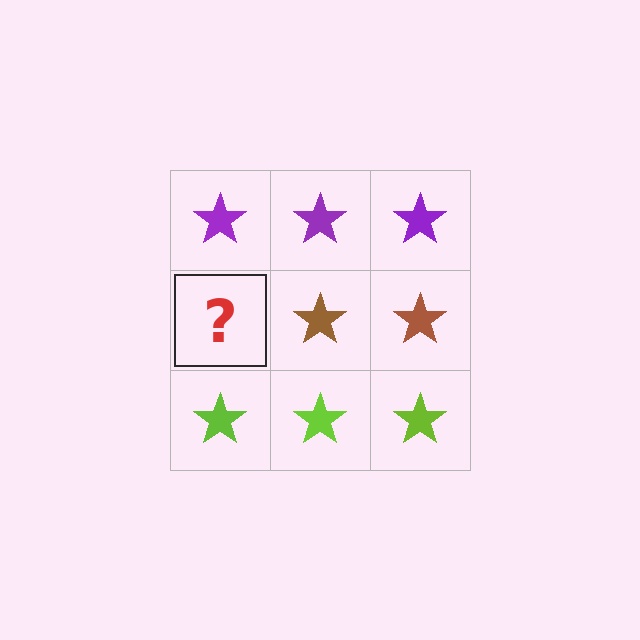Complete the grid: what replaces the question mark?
The question mark should be replaced with a brown star.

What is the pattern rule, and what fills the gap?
The rule is that each row has a consistent color. The gap should be filled with a brown star.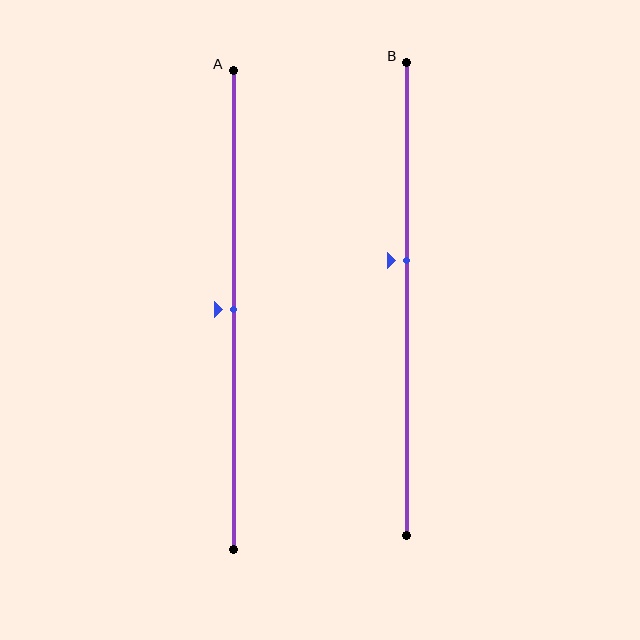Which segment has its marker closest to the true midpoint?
Segment A has its marker closest to the true midpoint.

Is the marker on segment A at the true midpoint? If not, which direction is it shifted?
Yes, the marker on segment A is at the true midpoint.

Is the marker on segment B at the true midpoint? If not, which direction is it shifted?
No, the marker on segment B is shifted upward by about 8% of the segment length.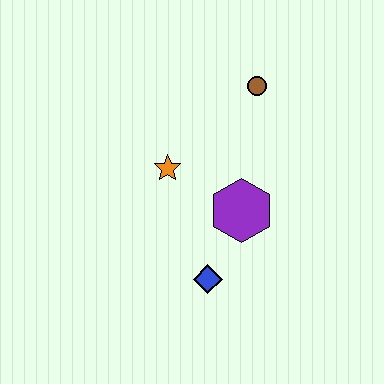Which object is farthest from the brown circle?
The blue diamond is farthest from the brown circle.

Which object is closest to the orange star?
The purple hexagon is closest to the orange star.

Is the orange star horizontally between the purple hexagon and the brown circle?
No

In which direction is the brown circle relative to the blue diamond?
The brown circle is above the blue diamond.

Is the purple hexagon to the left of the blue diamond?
No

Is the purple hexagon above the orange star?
No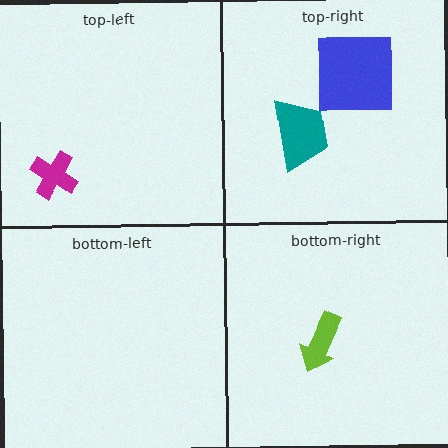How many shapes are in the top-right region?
2.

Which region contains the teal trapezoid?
The top-right region.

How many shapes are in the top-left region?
1.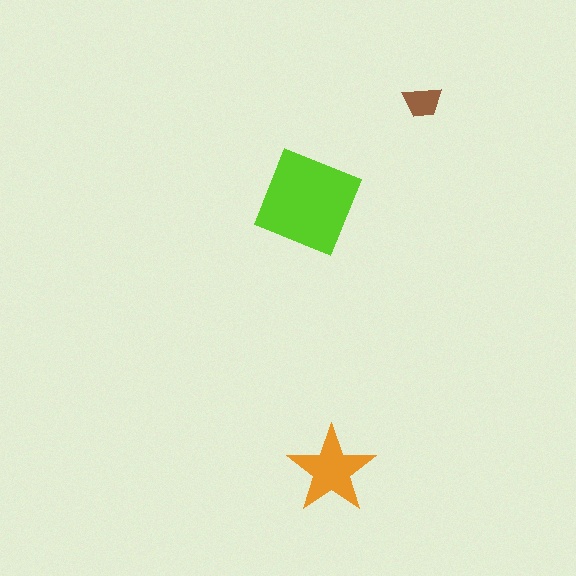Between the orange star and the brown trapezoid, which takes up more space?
The orange star.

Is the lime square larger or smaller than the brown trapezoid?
Larger.